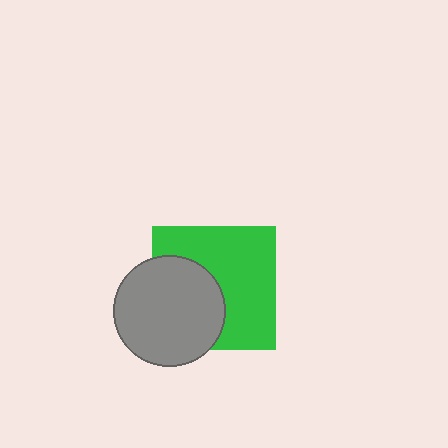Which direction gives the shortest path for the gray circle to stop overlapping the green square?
Moving left gives the shortest separation.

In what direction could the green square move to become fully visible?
The green square could move right. That would shift it out from behind the gray circle entirely.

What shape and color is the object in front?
The object in front is a gray circle.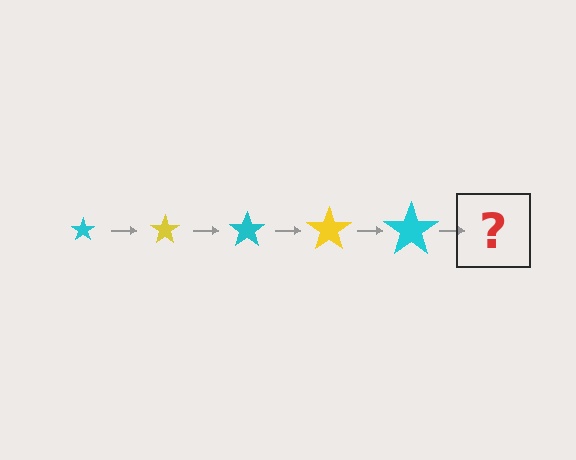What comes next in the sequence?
The next element should be a yellow star, larger than the previous one.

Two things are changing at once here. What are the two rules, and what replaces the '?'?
The two rules are that the star grows larger each step and the color cycles through cyan and yellow. The '?' should be a yellow star, larger than the previous one.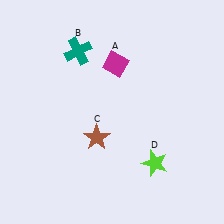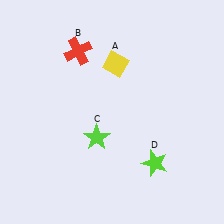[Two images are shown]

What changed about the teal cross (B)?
In Image 1, B is teal. In Image 2, it changed to red.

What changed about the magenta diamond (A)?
In Image 1, A is magenta. In Image 2, it changed to yellow.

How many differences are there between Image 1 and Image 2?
There are 3 differences between the two images.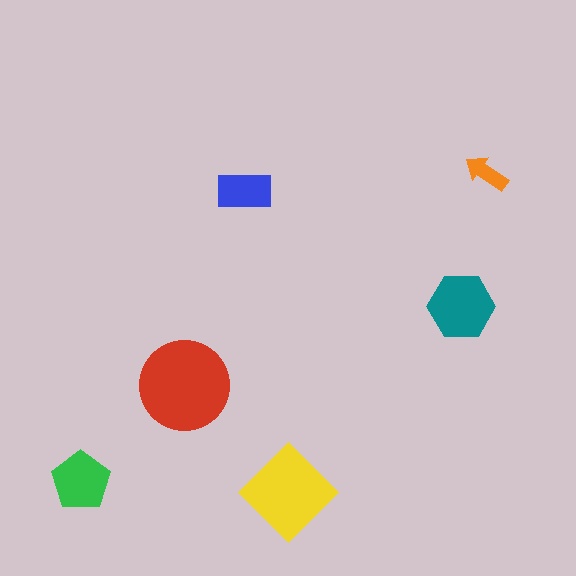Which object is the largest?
The red circle.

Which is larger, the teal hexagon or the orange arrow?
The teal hexagon.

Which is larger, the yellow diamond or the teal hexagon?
The yellow diamond.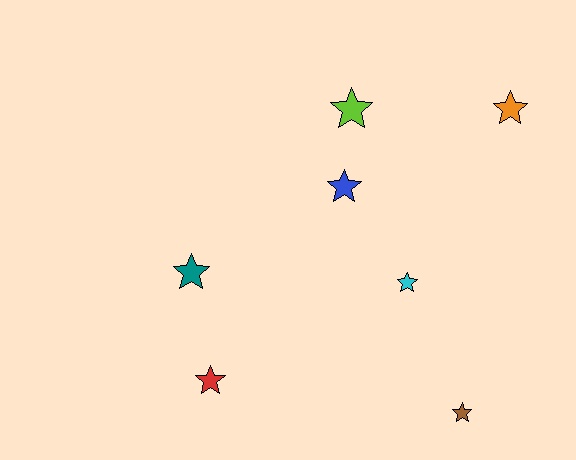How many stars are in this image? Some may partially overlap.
There are 7 stars.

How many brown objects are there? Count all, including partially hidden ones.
There is 1 brown object.